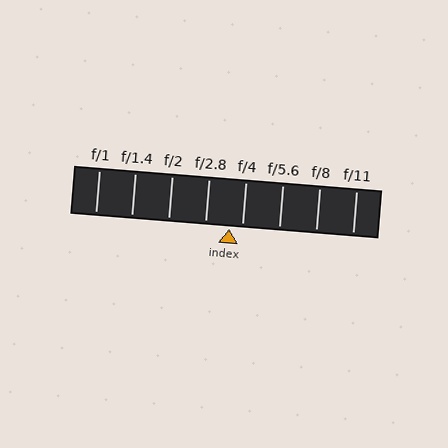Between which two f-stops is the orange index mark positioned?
The index mark is between f/2.8 and f/4.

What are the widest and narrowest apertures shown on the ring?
The widest aperture shown is f/1 and the narrowest is f/11.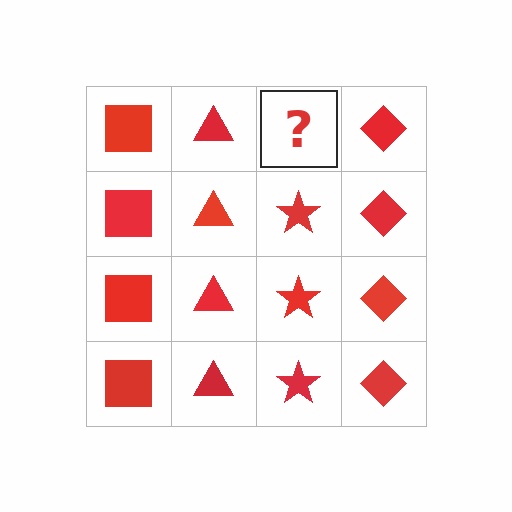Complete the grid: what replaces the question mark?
The question mark should be replaced with a red star.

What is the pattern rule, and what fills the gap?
The rule is that each column has a consistent shape. The gap should be filled with a red star.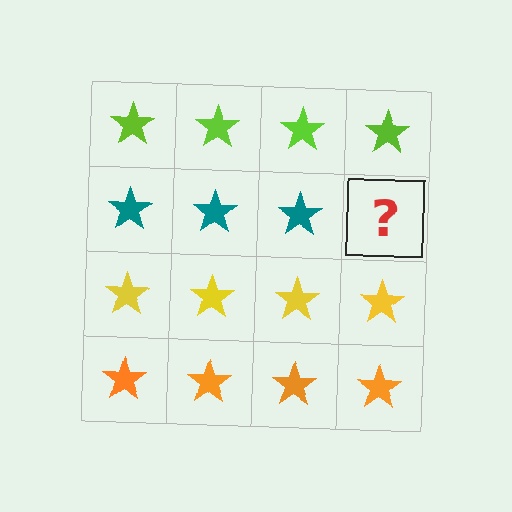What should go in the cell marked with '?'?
The missing cell should contain a teal star.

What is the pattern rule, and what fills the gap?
The rule is that each row has a consistent color. The gap should be filled with a teal star.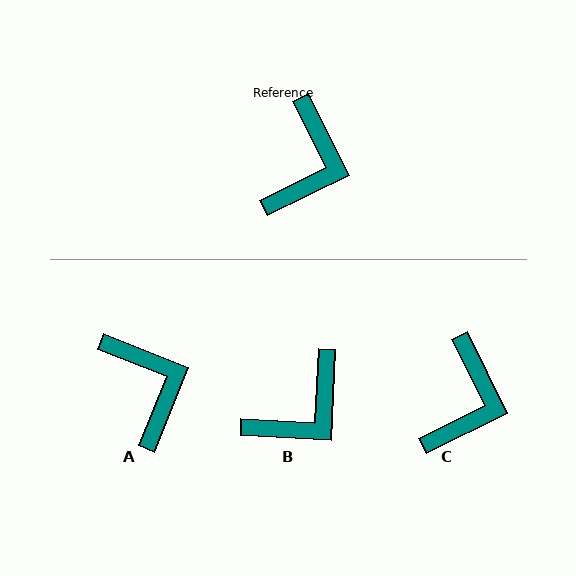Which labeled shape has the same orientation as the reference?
C.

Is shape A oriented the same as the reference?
No, it is off by about 42 degrees.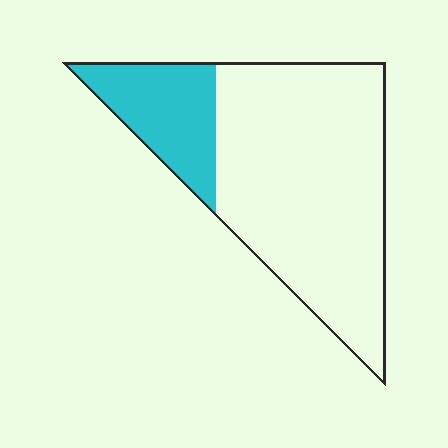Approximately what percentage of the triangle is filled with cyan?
Approximately 25%.